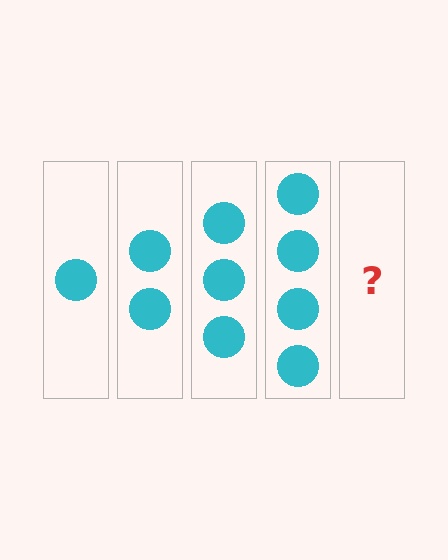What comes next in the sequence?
The next element should be 5 circles.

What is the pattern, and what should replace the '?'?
The pattern is that each step adds one more circle. The '?' should be 5 circles.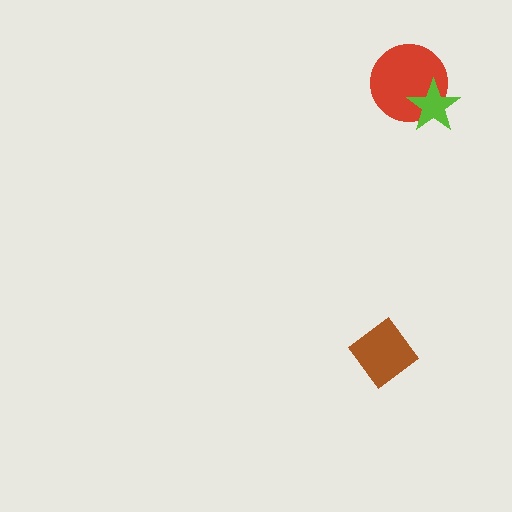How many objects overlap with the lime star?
1 object overlaps with the lime star.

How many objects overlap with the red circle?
1 object overlaps with the red circle.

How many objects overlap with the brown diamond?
0 objects overlap with the brown diamond.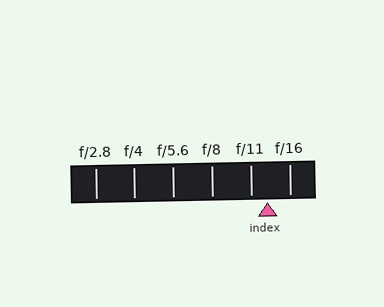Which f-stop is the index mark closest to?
The index mark is closest to f/11.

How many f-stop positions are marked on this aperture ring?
There are 6 f-stop positions marked.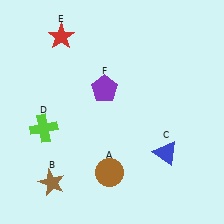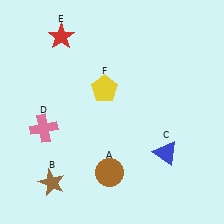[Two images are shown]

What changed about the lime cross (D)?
In Image 1, D is lime. In Image 2, it changed to pink.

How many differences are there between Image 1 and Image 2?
There are 2 differences between the two images.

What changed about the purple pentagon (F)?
In Image 1, F is purple. In Image 2, it changed to yellow.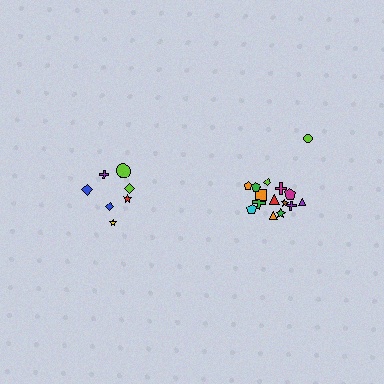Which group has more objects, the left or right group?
The right group.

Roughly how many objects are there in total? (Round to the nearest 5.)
Roughly 20 objects in total.